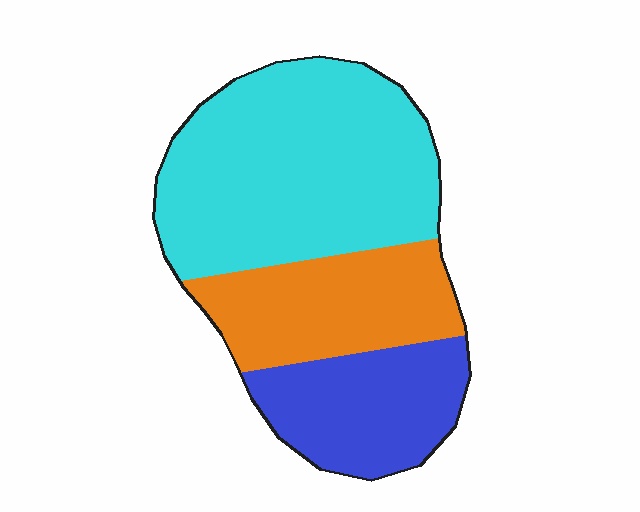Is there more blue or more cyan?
Cyan.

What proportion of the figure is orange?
Orange takes up between a quarter and a half of the figure.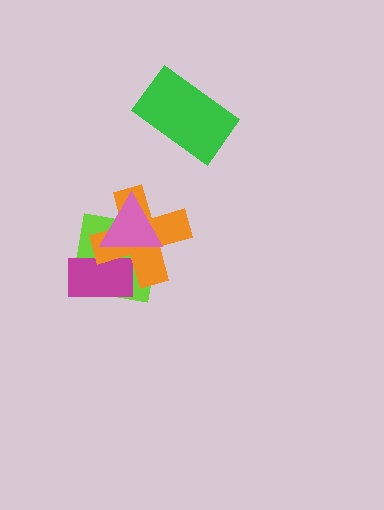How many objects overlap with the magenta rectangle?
3 objects overlap with the magenta rectangle.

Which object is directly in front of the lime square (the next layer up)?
The magenta rectangle is directly in front of the lime square.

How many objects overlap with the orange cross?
3 objects overlap with the orange cross.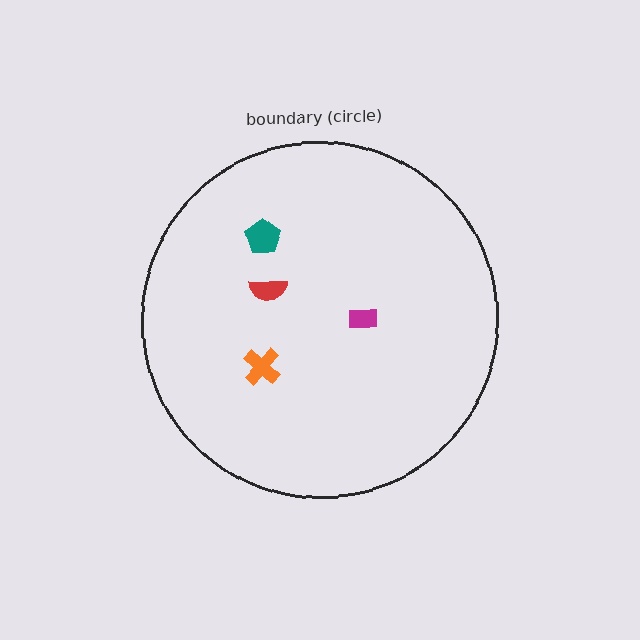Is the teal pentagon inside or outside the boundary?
Inside.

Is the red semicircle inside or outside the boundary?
Inside.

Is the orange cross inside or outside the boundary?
Inside.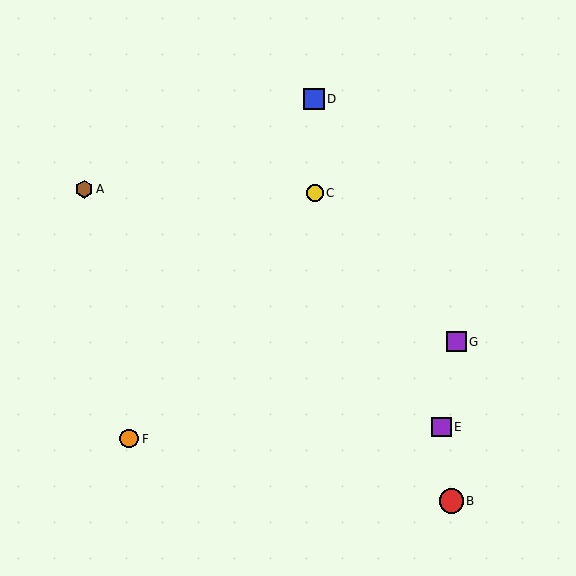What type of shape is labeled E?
Shape E is a purple square.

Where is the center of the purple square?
The center of the purple square is at (456, 342).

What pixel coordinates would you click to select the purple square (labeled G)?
Click at (456, 342) to select the purple square G.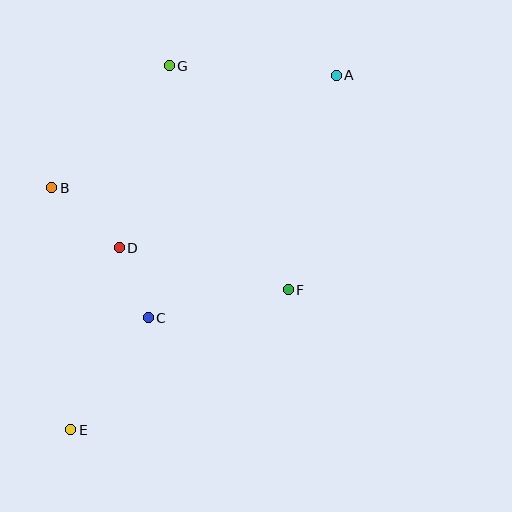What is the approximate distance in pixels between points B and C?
The distance between B and C is approximately 162 pixels.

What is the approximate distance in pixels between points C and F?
The distance between C and F is approximately 143 pixels.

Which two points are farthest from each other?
Points A and E are farthest from each other.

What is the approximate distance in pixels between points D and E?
The distance between D and E is approximately 189 pixels.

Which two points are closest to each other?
Points C and D are closest to each other.